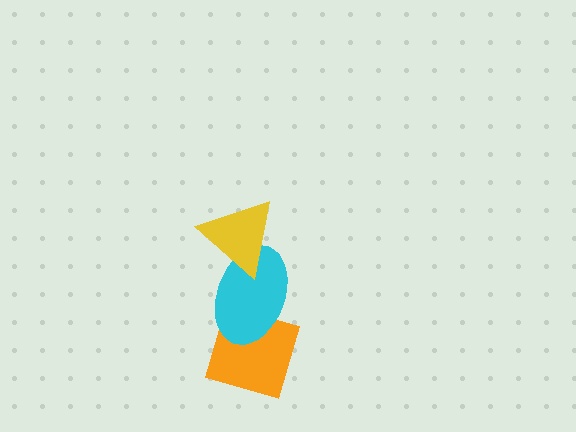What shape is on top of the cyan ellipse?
The yellow triangle is on top of the cyan ellipse.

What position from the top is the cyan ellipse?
The cyan ellipse is 2nd from the top.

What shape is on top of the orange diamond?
The cyan ellipse is on top of the orange diamond.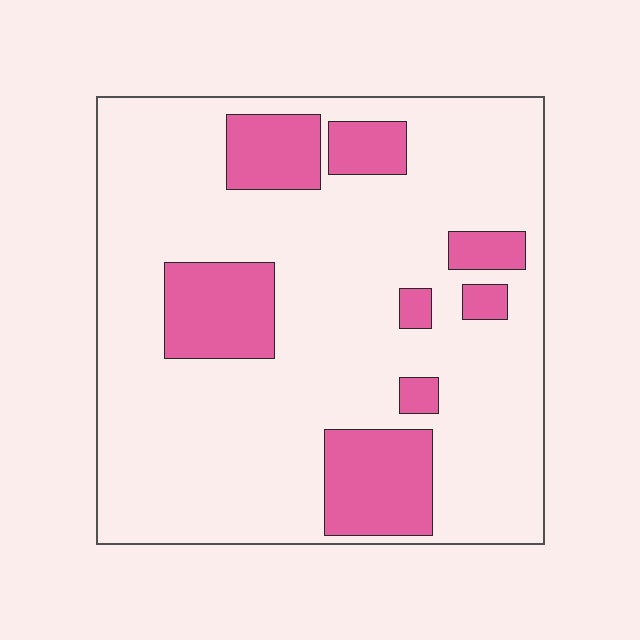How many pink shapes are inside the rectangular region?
8.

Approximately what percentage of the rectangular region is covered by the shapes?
Approximately 20%.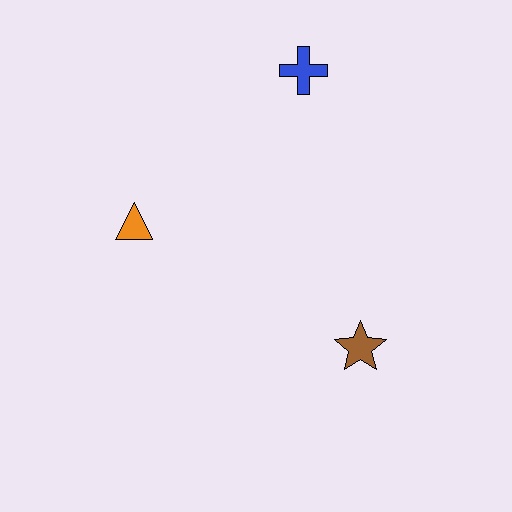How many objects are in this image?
There are 3 objects.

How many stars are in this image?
There is 1 star.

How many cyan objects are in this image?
There are no cyan objects.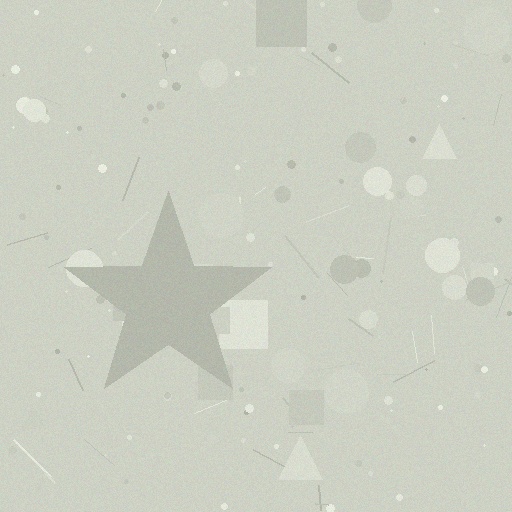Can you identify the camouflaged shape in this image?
The camouflaged shape is a star.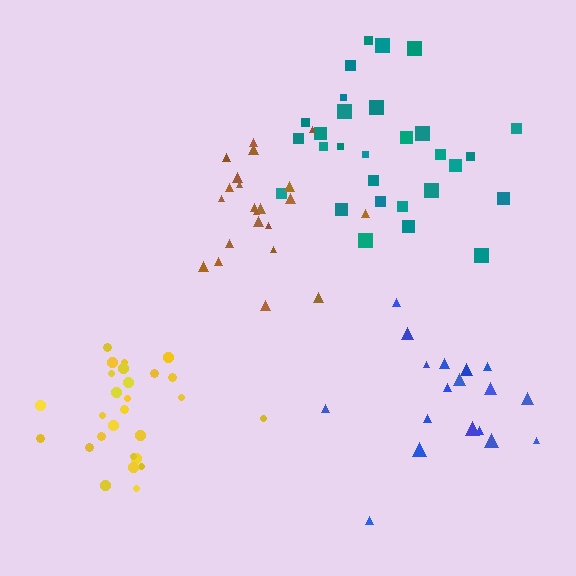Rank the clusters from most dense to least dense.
brown, yellow, teal, blue.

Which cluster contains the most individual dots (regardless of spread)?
Teal (29).